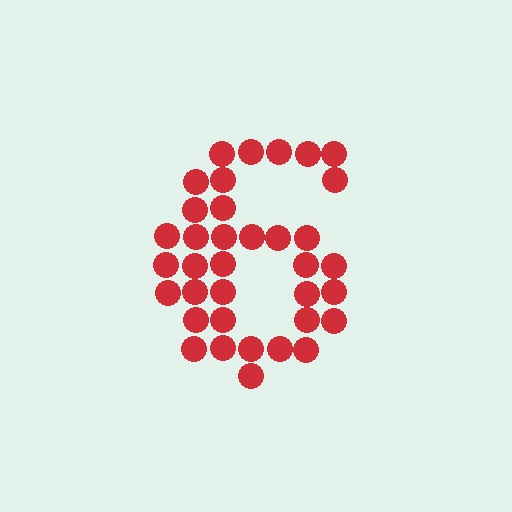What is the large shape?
The large shape is the digit 6.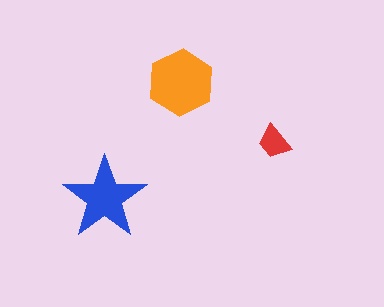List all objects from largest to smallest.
The orange hexagon, the blue star, the red trapezoid.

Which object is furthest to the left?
The blue star is leftmost.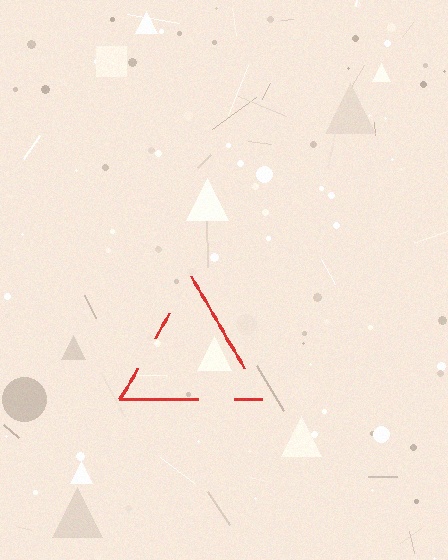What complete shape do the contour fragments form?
The contour fragments form a triangle.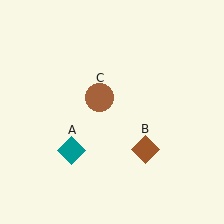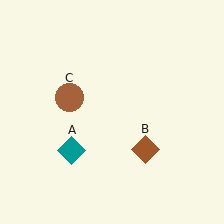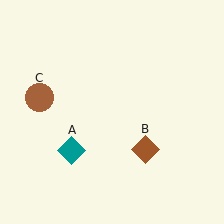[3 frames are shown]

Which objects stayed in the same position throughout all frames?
Teal diamond (object A) and brown diamond (object B) remained stationary.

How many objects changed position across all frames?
1 object changed position: brown circle (object C).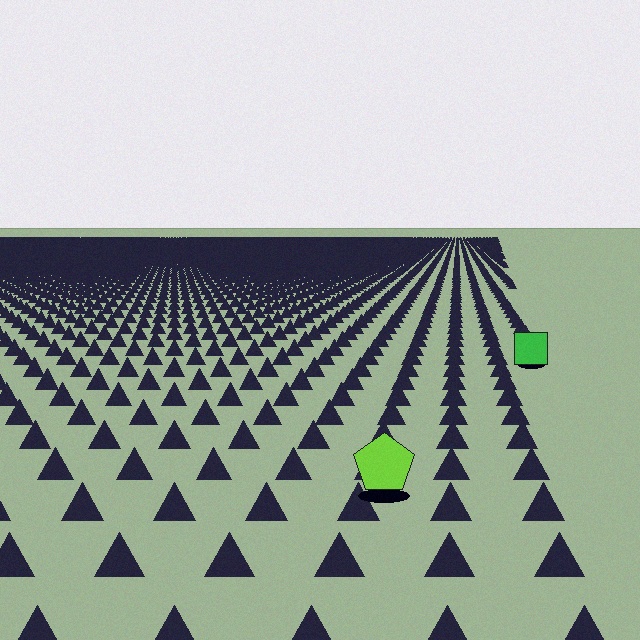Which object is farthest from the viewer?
The green square is farthest from the viewer. It appears smaller and the ground texture around it is denser.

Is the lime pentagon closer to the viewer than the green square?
Yes. The lime pentagon is closer — you can tell from the texture gradient: the ground texture is coarser near it.